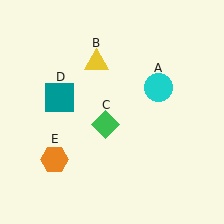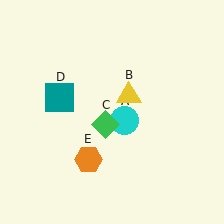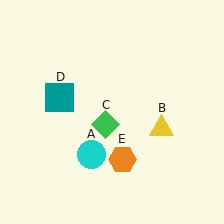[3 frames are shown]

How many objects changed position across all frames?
3 objects changed position: cyan circle (object A), yellow triangle (object B), orange hexagon (object E).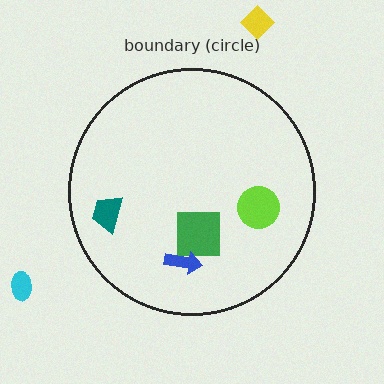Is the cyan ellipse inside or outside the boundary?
Outside.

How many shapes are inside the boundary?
4 inside, 2 outside.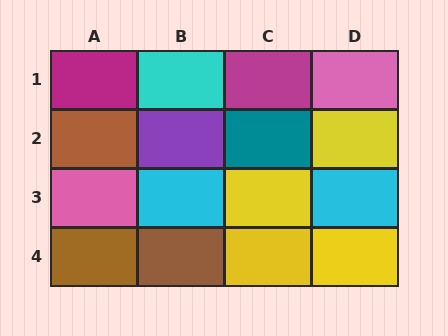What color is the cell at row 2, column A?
Brown.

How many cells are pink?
2 cells are pink.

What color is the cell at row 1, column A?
Magenta.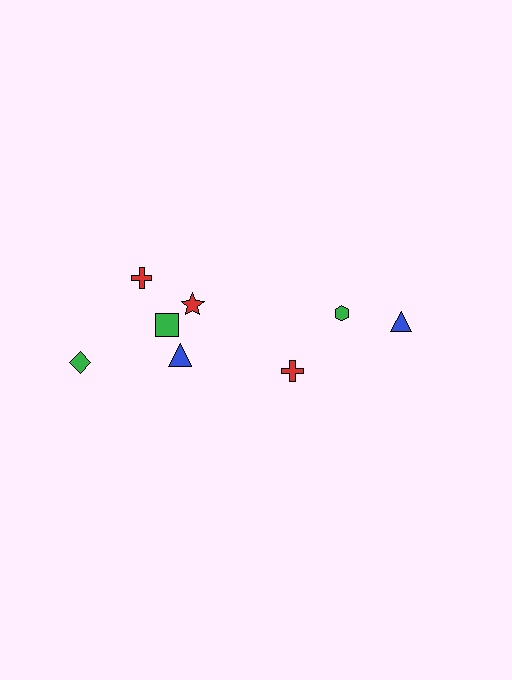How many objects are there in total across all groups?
There are 8 objects.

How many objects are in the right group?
There are 3 objects.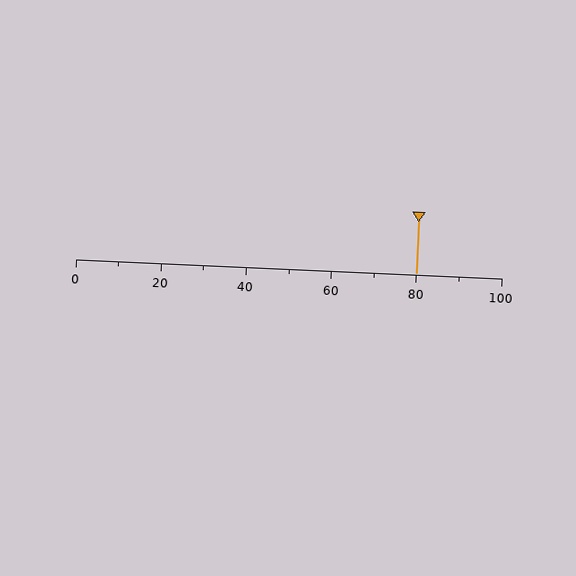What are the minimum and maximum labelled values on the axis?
The axis runs from 0 to 100.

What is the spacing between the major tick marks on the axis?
The major ticks are spaced 20 apart.